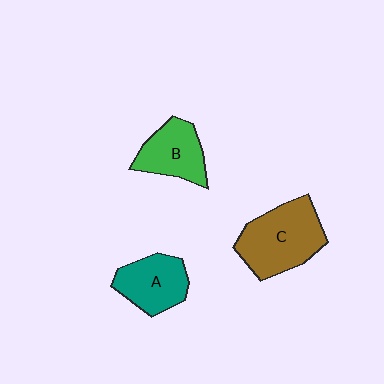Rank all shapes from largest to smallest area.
From largest to smallest: C (brown), A (teal), B (green).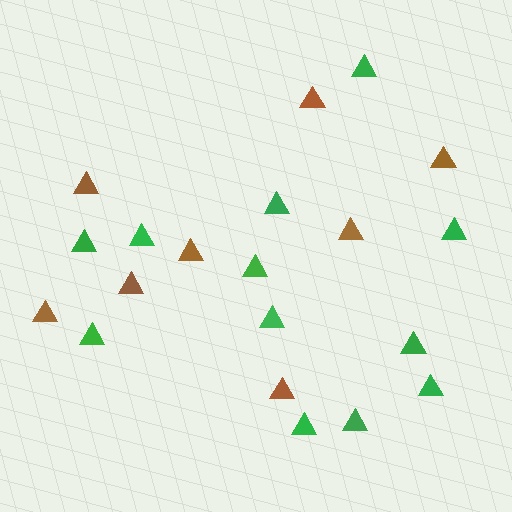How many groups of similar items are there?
There are 2 groups: one group of brown triangles (8) and one group of green triangles (12).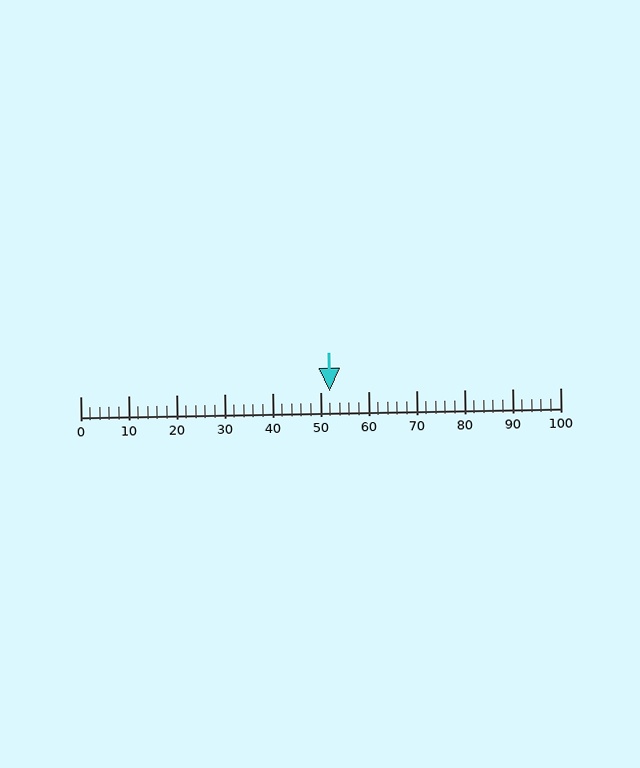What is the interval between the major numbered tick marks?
The major tick marks are spaced 10 units apart.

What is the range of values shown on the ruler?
The ruler shows values from 0 to 100.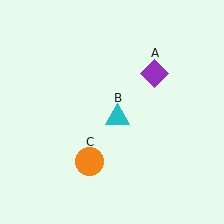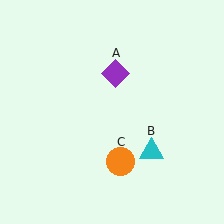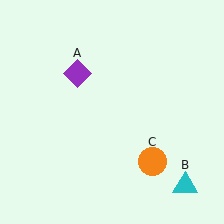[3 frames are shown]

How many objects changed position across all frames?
3 objects changed position: purple diamond (object A), cyan triangle (object B), orange circle (object C).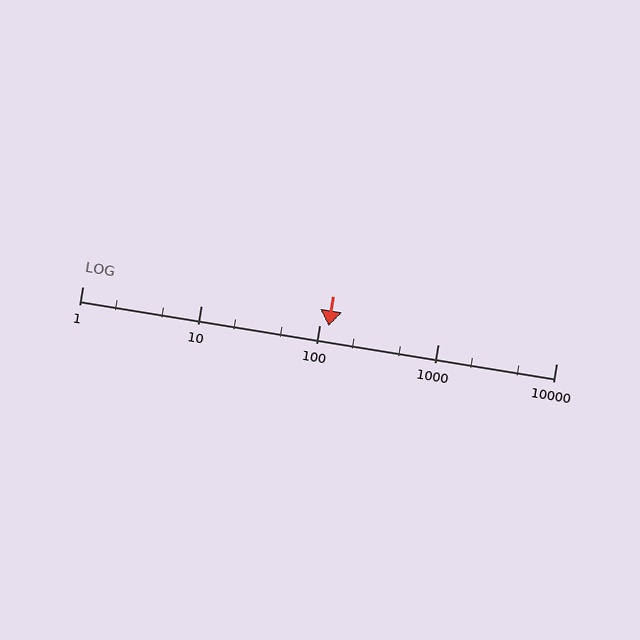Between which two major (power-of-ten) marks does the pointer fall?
The pointer is between 100 and 1000.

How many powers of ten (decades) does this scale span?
The scale spans 4 decades, from 1 to 10000.